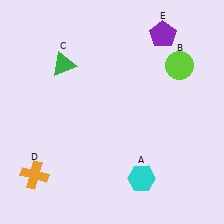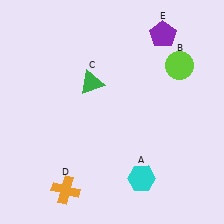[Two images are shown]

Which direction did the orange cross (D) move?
The orange cross (D) moved right.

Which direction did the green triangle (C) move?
The green triangle (C) moved right.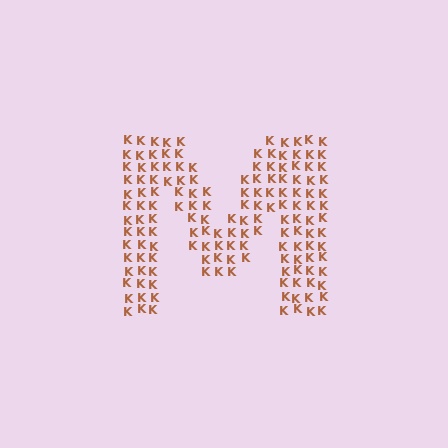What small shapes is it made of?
It is made of small letter K's.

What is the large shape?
The large shape is the letter M.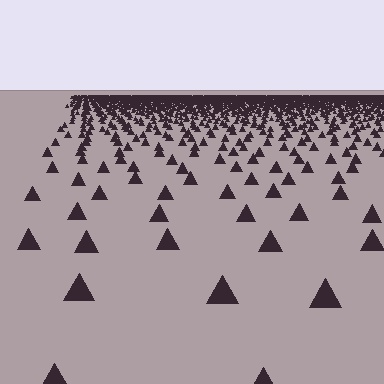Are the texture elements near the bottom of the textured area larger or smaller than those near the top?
Larger. Near the bottom, elements are closer to the viewer and appear at a bigger on-screen size.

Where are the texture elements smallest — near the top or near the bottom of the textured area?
Near the top.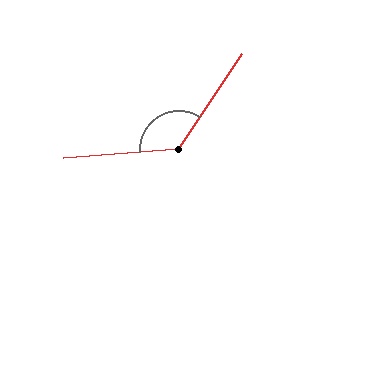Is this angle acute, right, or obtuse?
It is obtuse.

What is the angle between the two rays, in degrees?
Approximately 128 degrees.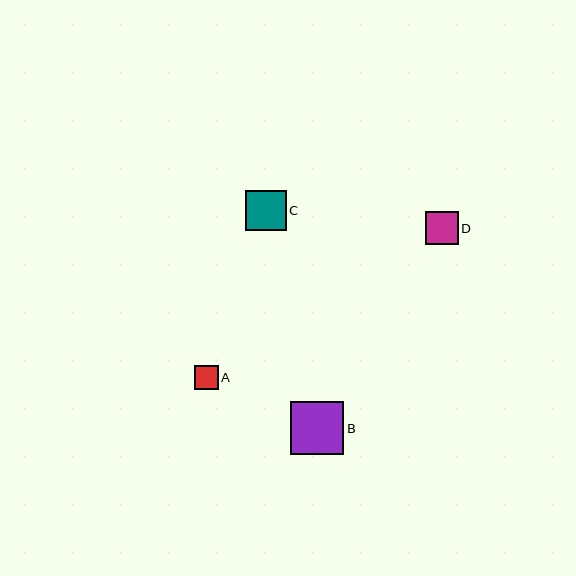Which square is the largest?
Square B is the largest with a size of approximately 53 pixels.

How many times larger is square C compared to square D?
Square C is approximately 1.2 times the size of square D.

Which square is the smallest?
Square A is the smallest with a size of approximately 24 pixels.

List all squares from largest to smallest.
From largest to smallest: B, C, D, A.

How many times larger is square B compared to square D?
Square B is approximately 1.6 times the size of square D.